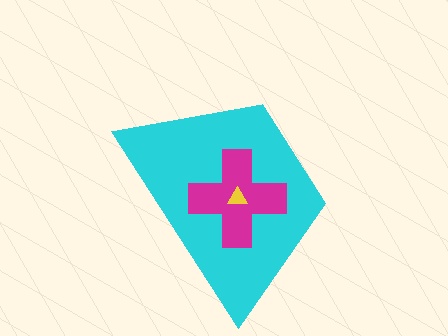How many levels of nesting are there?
3.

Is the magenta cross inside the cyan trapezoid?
Yes.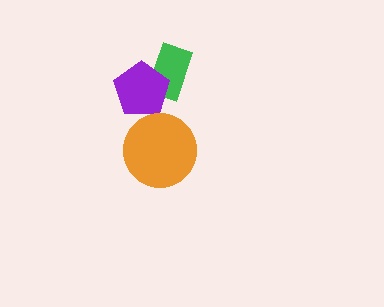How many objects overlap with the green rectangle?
1 object overlaps with the green rectangle.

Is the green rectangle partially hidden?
Yes, it is partially covered by another shape.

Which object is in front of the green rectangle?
The purple pentagon is in front of the green rectangle.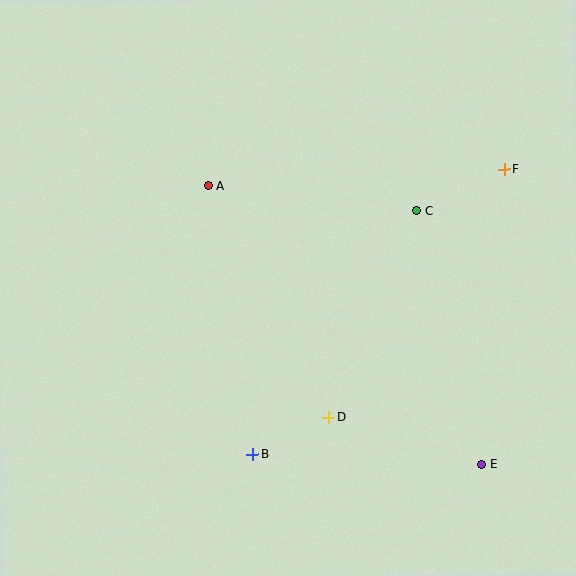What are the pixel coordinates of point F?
Point F is at (505, 169).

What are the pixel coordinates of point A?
Point A is at (209, 186).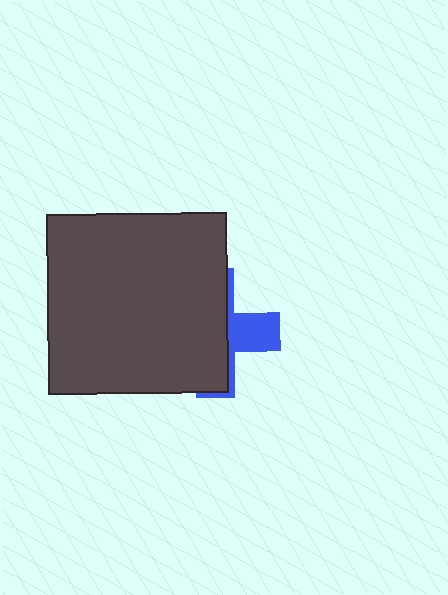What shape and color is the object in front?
The object in front is a dark gray square.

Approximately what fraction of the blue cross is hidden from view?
Roughly 69% of the blue cross is hidden behind the dark gray square.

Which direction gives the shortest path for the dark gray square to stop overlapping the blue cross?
Moving left gives the shortest separation.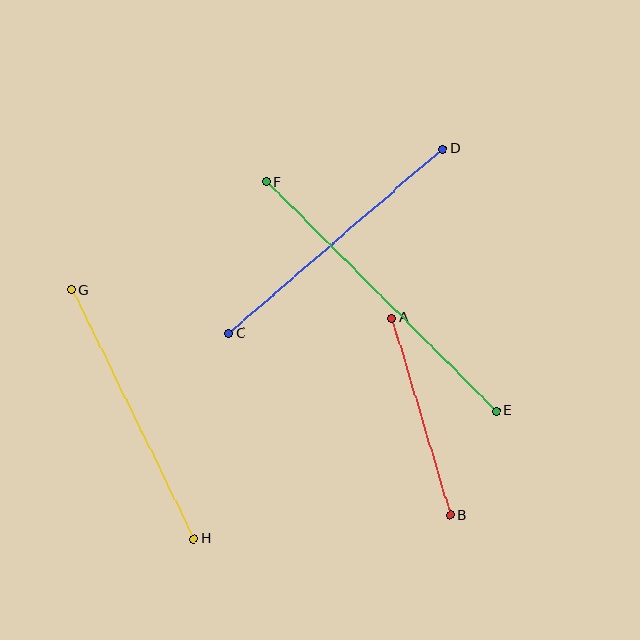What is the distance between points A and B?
The distance is approximately 206 pixels.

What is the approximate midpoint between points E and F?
The midpoint is at approximately (381, 296) pixels.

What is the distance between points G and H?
The distance is approximately 278 pixels.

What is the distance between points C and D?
The distance is approximately 282 pixels.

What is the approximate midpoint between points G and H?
The midpoint is at approximately (133, 414) pixels.